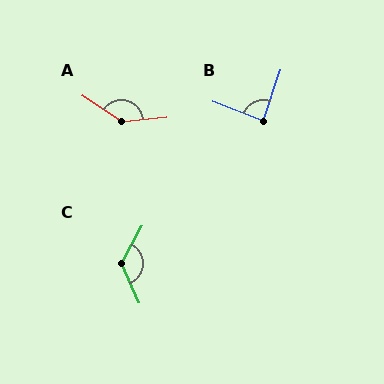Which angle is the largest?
A, at approximately 141 degrees.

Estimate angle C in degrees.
Approximately 128 degrees.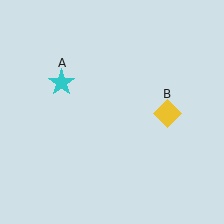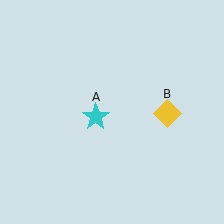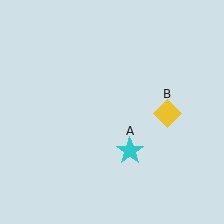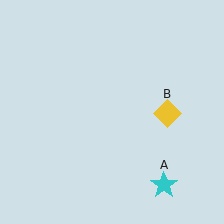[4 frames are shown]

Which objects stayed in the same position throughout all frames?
Yellow diamond (object B) remained stationary.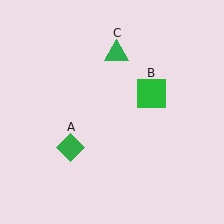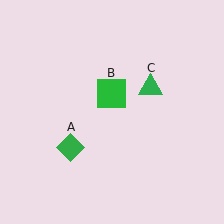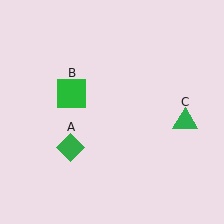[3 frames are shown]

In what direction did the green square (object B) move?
The green square (object B) moved left.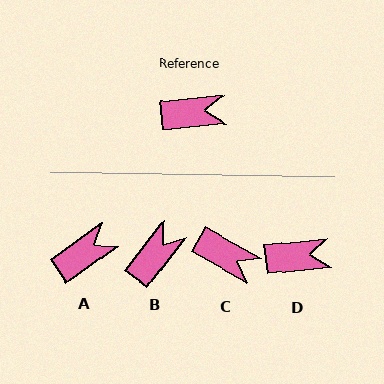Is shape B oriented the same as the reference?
No, it is off by about 46 degrees.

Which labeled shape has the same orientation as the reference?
D.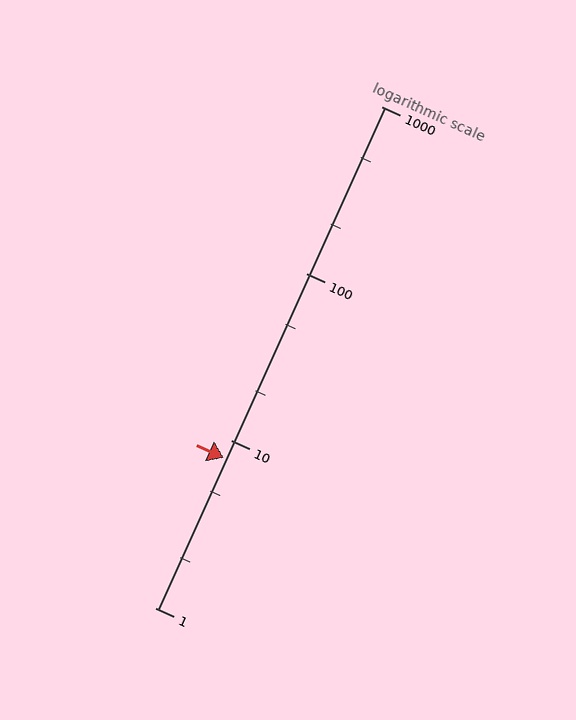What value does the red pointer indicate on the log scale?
The pointer indicates approximately 7.9.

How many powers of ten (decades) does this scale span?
The scale spans 3 decades, from 1 to 1000.